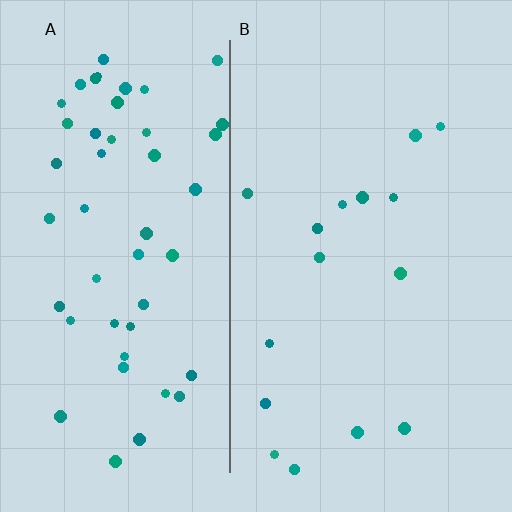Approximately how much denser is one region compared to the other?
Approximately 3.3× — region A over region B.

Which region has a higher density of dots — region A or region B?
A (the left).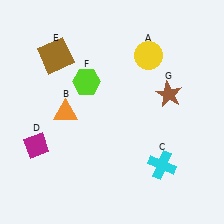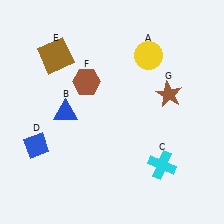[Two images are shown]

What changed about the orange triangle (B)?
In Image 1, B is orange. In Image 2, it changed to blue.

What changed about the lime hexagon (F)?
In Image 1, F is lime. In Image 2, it changed to brown.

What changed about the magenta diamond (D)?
In Image 1, D is magenta. In Image 2, it changed to blue.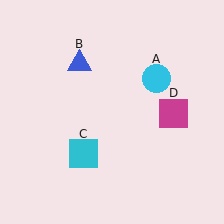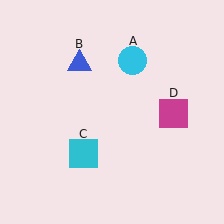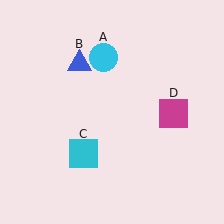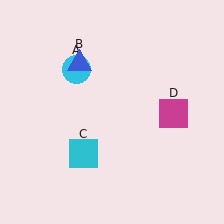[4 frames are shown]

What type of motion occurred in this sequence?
The cyan circle (object A) rotated counterclockwise around the center of the scene.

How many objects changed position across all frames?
1 object changed position: cyan circle (object A).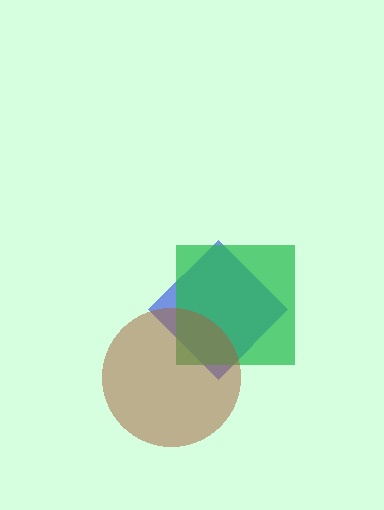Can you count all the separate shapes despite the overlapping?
Yes, there are 3 separate shapes.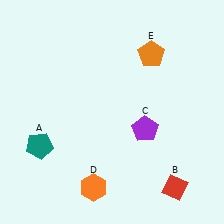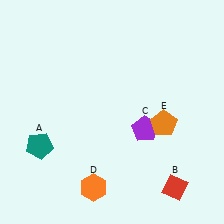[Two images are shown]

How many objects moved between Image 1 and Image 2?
1 object moved between the two images.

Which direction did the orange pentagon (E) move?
The orange pentagon (E) moved down.